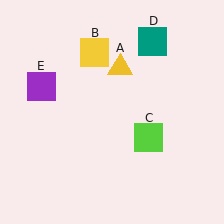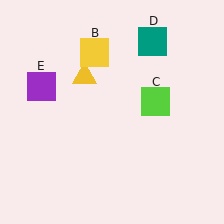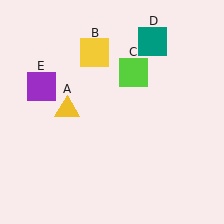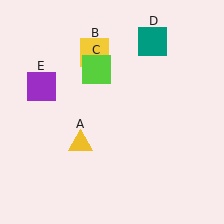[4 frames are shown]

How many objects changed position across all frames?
2 objects changed position: yellow triangle (object A), lime square (object C).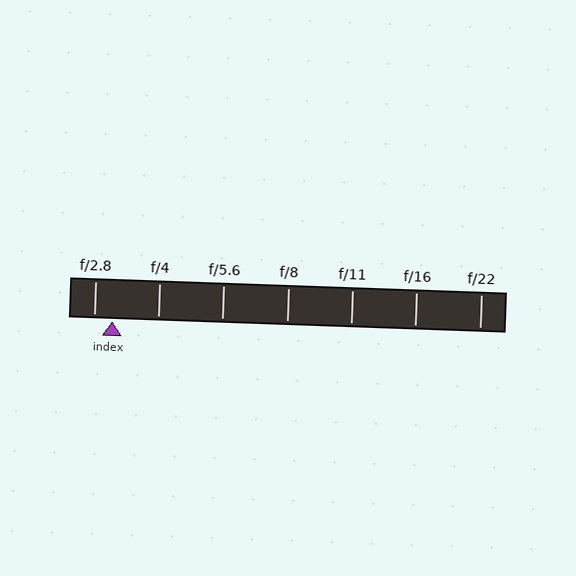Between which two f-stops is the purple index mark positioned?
The index mark is between f/2.8 and f/4.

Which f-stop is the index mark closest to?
The index mark is closest to f/2.8.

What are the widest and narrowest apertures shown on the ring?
The widest aperture shown is f/2.8 and the narrowest is f/22.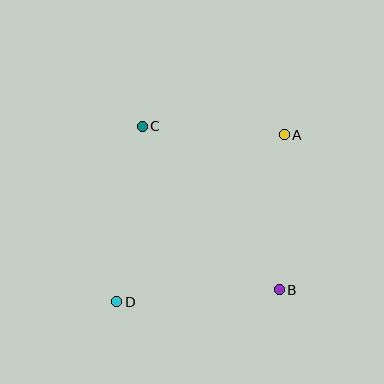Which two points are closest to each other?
Points A and C are closest to each other.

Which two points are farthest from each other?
Points A and D are farthest from each other.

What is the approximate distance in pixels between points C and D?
The distance between C and D is approximately 177 pixels.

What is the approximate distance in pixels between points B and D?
The distance between B and D is approximately 163 pixels.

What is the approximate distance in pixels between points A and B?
The distance between A and B is approximately 155 pixels.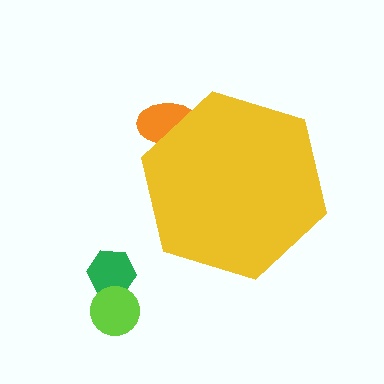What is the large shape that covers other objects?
A yellow hexagon.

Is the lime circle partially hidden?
No, the lime circle is fully visible.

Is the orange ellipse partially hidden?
Yes, the orange ellipse is partially hidden behind the yellow hexagon.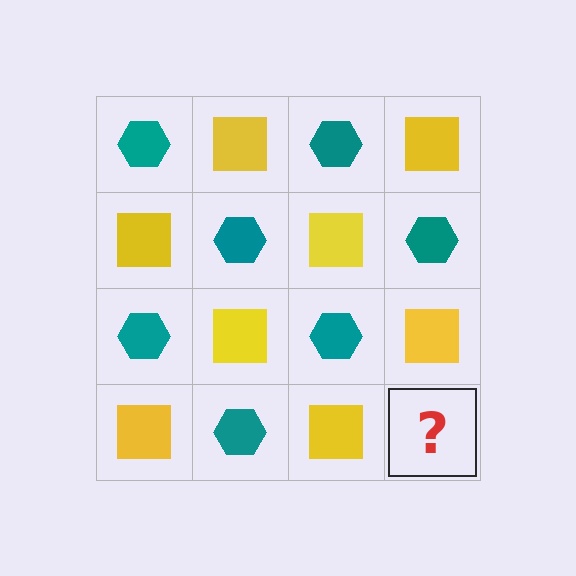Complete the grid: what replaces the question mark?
The question mark should be replaced with a teal hexagon.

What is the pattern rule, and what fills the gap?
The rule is that it alternates teal hexagon and yellow square in a checkerboard pattern. The gap should be filled with a teal hexagon.